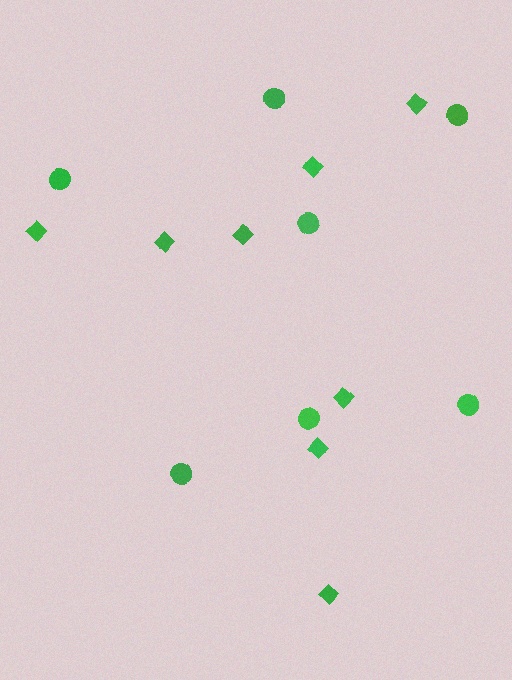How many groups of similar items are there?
There are 2 groups: one group of diamonds (8) and one group of circles (7).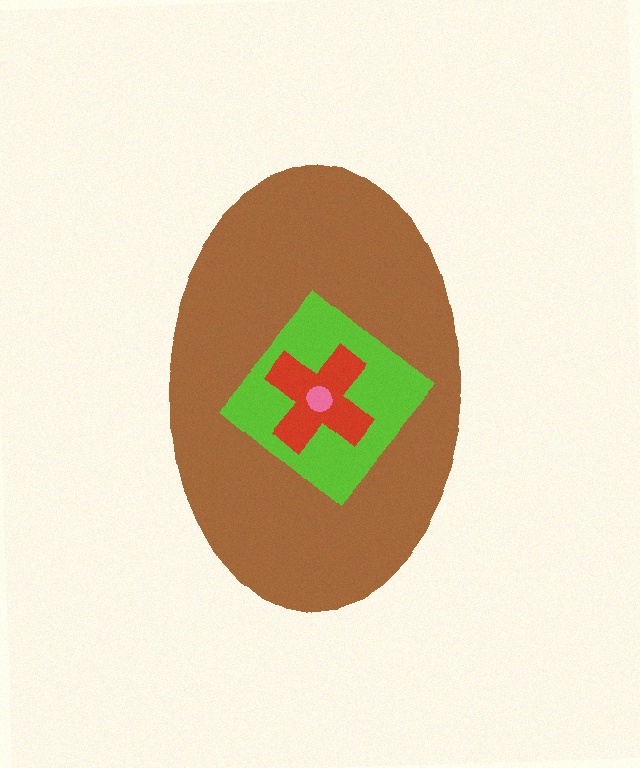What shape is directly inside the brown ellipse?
The lime diamond.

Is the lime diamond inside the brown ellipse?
Yes.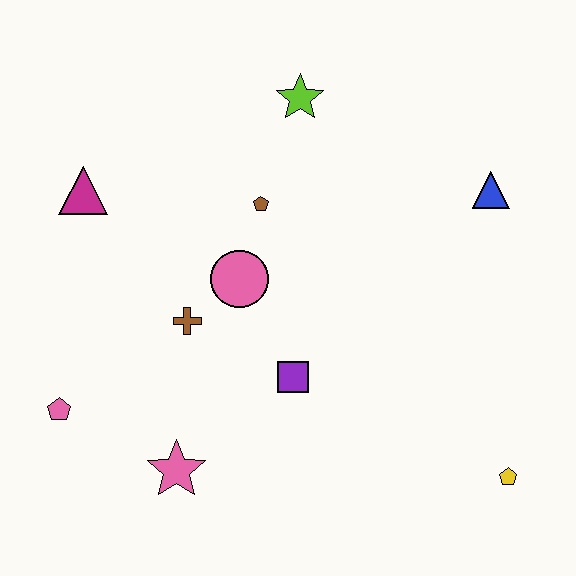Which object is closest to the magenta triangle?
The brown cross is closest to the magenta triangle.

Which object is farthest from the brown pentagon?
The yellow pentagon is farthest from the brown pentagon.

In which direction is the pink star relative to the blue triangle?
The pink star is to the left of the blue triangle.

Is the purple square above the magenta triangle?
No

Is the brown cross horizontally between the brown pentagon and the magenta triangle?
Yes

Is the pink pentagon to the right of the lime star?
No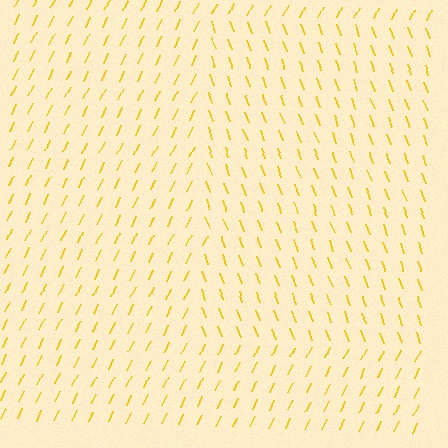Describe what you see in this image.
The image is filled with small yellow line segments. A rectangle region in the image has lines oriented differently from the surrounding lines, creating a visible texture boundary.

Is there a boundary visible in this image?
Yes, there is a texture boundary formed by a change in line orientation.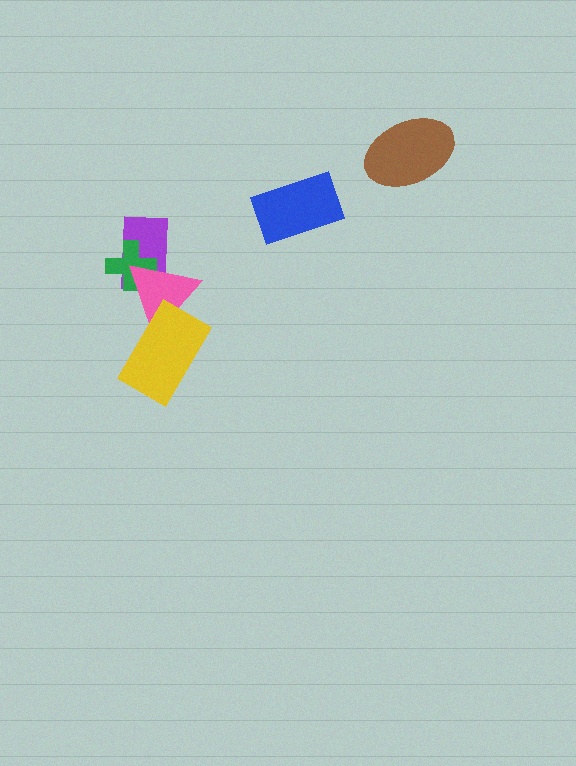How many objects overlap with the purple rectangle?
2 objects overlap with the purple rectangle.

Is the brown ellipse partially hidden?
No, no other shape covers it.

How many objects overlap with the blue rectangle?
0 objects overlap with the blue rectangle.